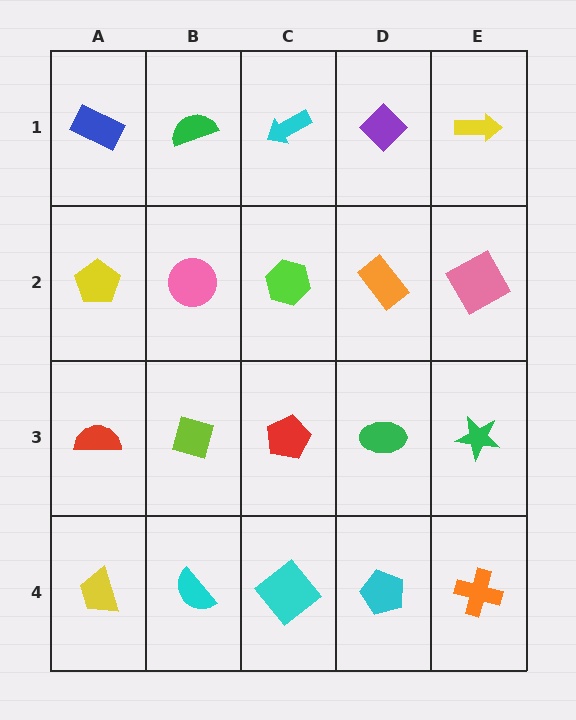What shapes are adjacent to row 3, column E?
A pink square (row 2, column E), an orange cross (row 4, column E), a green ellipse (row 3, column D).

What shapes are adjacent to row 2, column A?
A blue rectangle (row 1, column A), a red semicircle (row 3, column A), a pink circle (row 2, column B).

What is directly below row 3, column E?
An orange cross.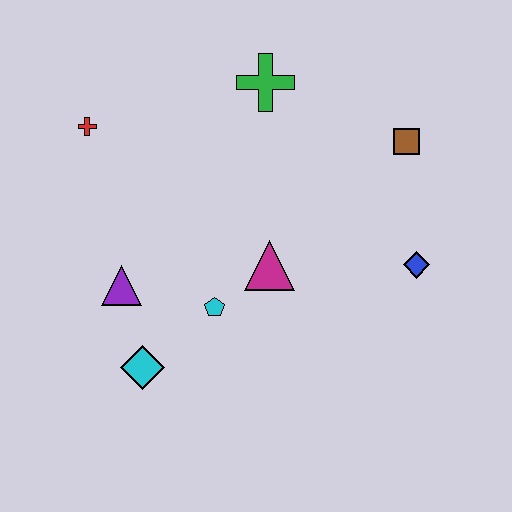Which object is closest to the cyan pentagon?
The magenta triangle is closest to the cyan pentagon.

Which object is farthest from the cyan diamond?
The brown square is farthest from the cyan diamond.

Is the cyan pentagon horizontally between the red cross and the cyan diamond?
No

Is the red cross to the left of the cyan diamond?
Yes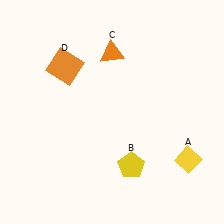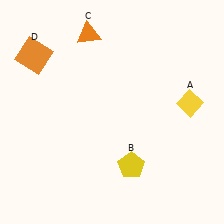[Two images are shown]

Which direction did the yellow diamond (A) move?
The yellow diamond (A) moved up.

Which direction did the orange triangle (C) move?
The orange triangle (C) moved left.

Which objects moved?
The objects that moved are: the yellow diamond (A), the orange triangle (C), the orange square (D).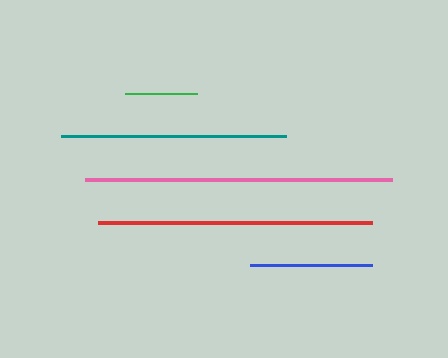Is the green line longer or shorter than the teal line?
The teal line is longer than the green line.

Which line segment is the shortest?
The green line is the shortest at approximately 72 pixels.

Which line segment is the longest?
The pink line is the longest at approximately 307 pixels.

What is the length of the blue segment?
The blue segment is approximately 122 pixels long.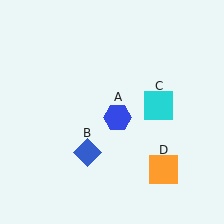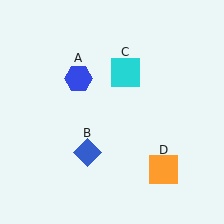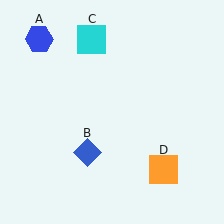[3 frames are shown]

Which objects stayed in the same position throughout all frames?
Blue diamond (object B) and orange square (object D) remained stationary.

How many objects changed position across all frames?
2 objects changed position: blue hexagon (object A), cyan square (object C).